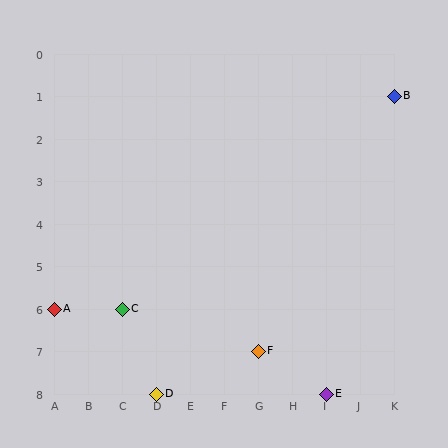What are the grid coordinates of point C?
Point C is at grid coordinates (C, 6).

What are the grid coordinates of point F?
Point F is at grid coordinates (G, 7).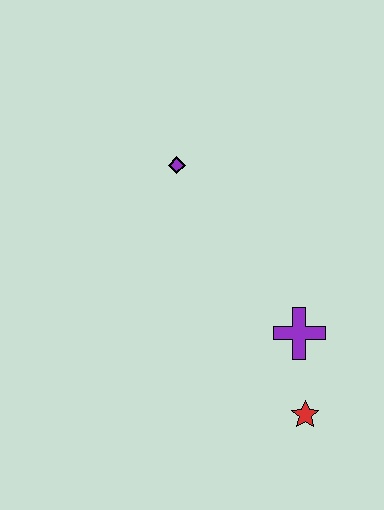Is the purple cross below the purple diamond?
Yes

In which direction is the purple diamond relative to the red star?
The purple diamond is above the red star.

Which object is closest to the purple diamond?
The purple cross is closest to the purple diamond.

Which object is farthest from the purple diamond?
The red star is farthest from the purple diamond.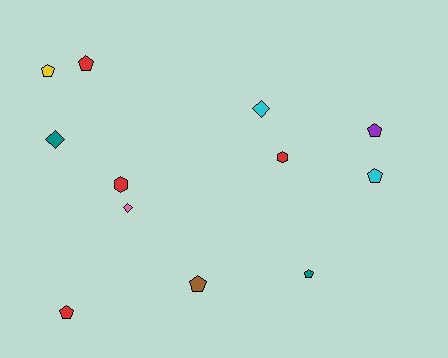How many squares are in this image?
There are no squares.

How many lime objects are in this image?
There are no lime objects.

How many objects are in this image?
There are 12 objects.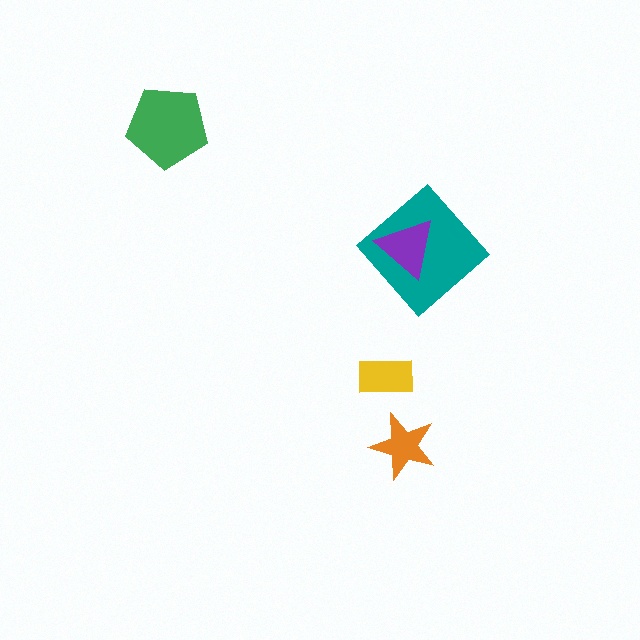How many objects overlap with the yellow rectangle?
0 objects overlap with the yellow rectangle.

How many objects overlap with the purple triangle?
1 object overlaps with the purple triangle.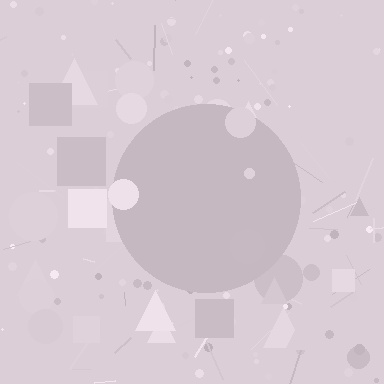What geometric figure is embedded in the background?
A circle is embedded in the background.